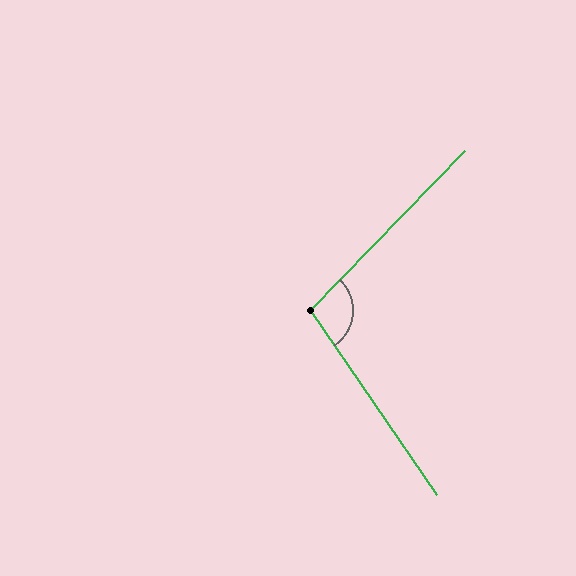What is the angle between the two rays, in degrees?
Approximately 102 degrees.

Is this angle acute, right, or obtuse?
It is obtuse.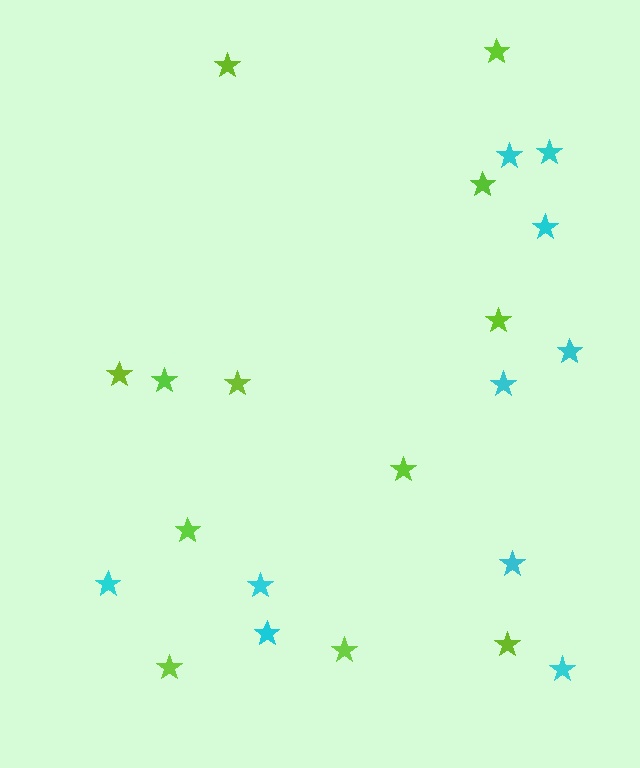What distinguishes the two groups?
There are 2 groups: one group of cyan stars (10) and one group of lime stars (12).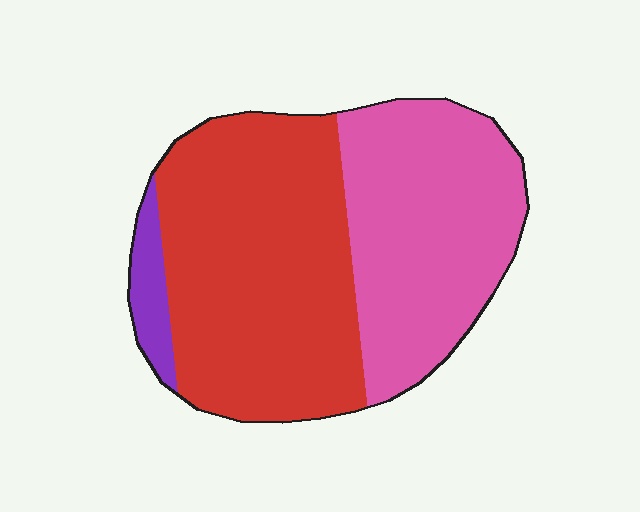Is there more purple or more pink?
Pink.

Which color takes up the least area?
Purple, at roughly 5%.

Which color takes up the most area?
Red, at roughly 55%.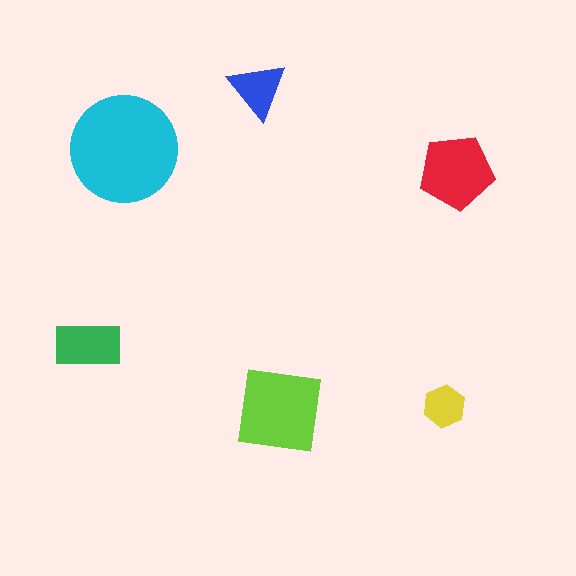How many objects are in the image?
There are 6 objects in the image.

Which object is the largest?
The cyan circle.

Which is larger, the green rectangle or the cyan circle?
The cyan circle.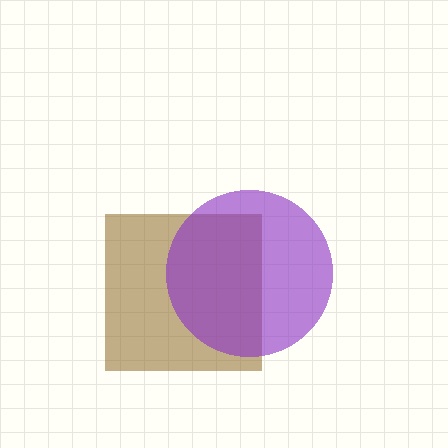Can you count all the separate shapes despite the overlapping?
Yes, there are 2 separate shapes.